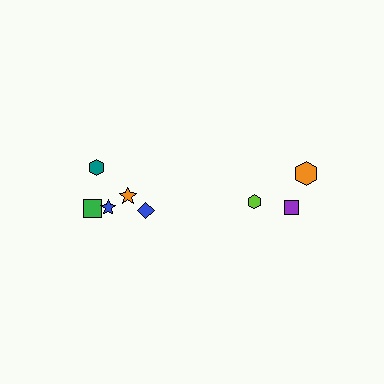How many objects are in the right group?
There are 3 objects.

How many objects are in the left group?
There are 5 objects.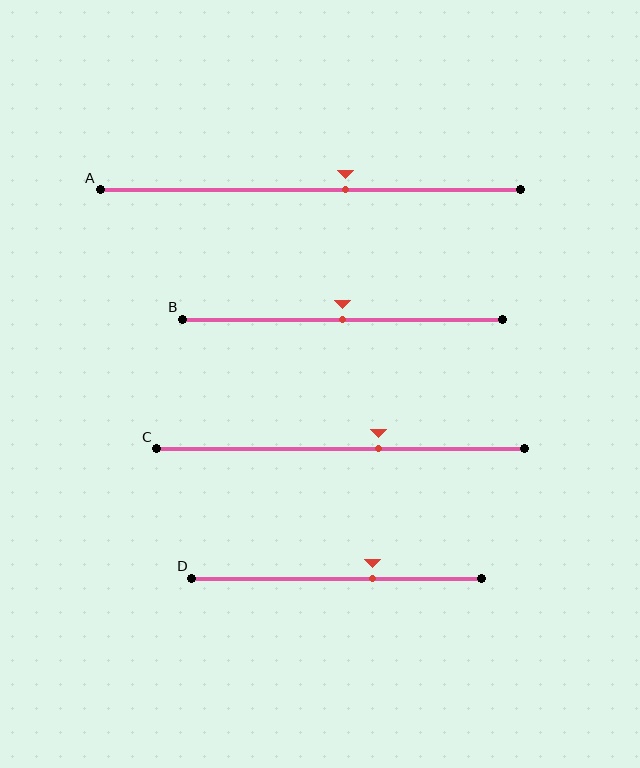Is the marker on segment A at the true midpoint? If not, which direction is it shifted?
No, the marker on segment A is shifted to the right by about 8% of the segment length.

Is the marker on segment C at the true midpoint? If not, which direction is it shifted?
No, the marker on segment C is shifted to the right by about 11% of the segment length.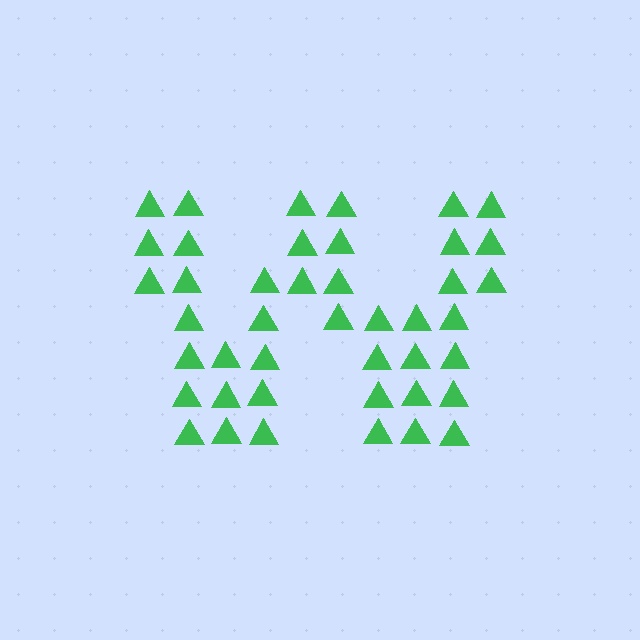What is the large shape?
The large shape is the letter W.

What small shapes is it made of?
It is made of small triangles.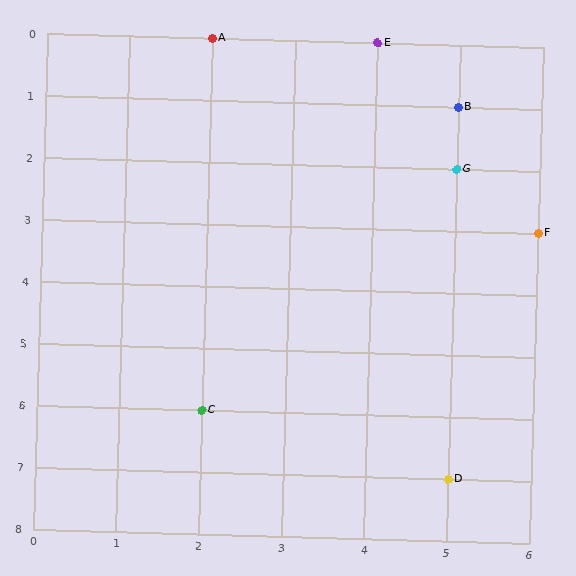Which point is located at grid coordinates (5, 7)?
Point D is at (5, 7).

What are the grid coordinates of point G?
Point G is at grid coordinates (5, 2).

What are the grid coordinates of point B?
Point B is at grid coordinates (5, 1).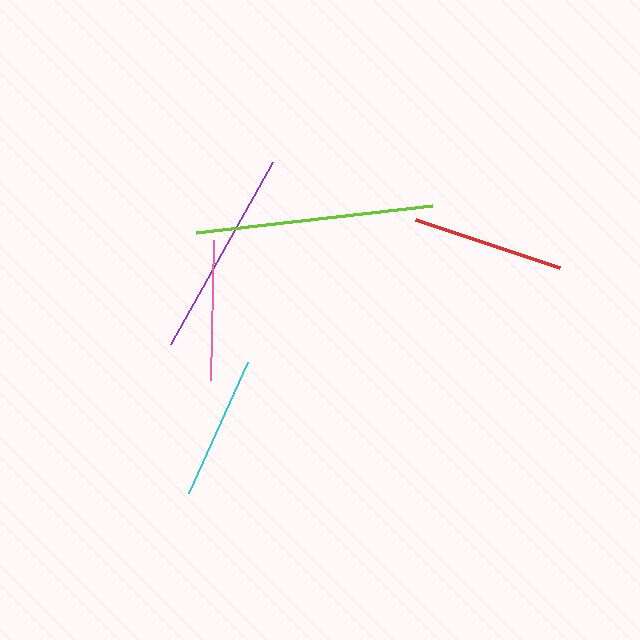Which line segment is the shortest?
The pink line is the shortest at approximately 140 pixels.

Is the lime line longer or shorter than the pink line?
The lime line is longer than the pink line.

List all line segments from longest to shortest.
From longest to shortest: lime, purple, red, cyan, pink.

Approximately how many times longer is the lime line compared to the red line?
The lime line is approximately 1.6 times the length of the red line.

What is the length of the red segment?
The red segment is approximately 152 pixels long.